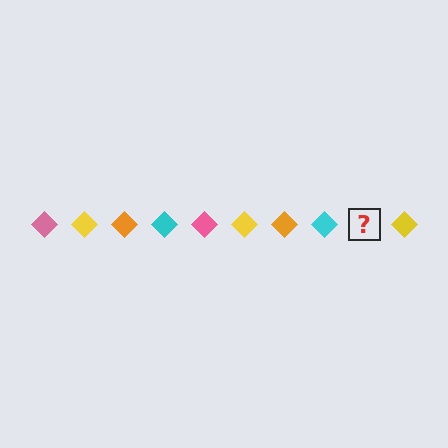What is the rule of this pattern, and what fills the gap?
The rule is that the pattern cycles through pink, yellow, orange, cyan diamonds. The gap should be filled with a pink diamond.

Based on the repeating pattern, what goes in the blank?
The blank should be a pink diamond.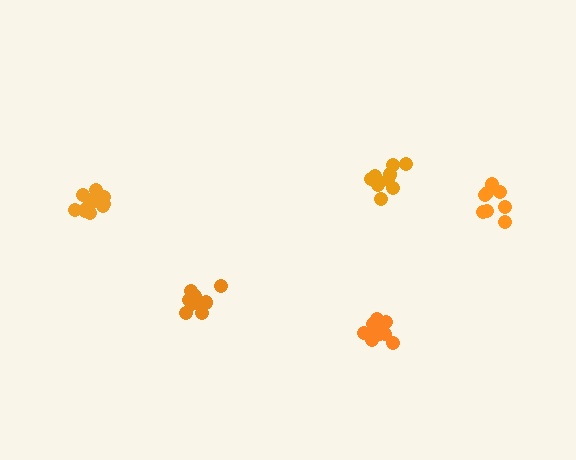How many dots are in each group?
Group 1: 10 dots, Group 2: 11 dots, Group 3: 9 dots, Group 4: 11 dots, Group 5: 8 dots (49 total).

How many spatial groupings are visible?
There are 5 spatial groupings.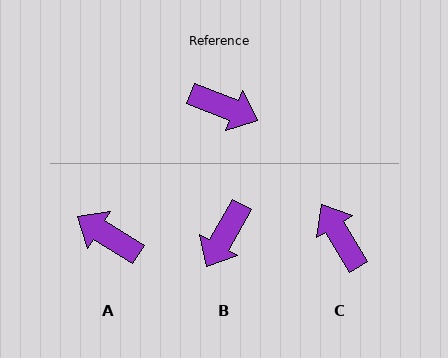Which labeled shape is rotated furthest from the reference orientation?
A, about 170 degrees away.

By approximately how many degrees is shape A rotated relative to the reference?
Approximately 170 degrees counter-clockwise.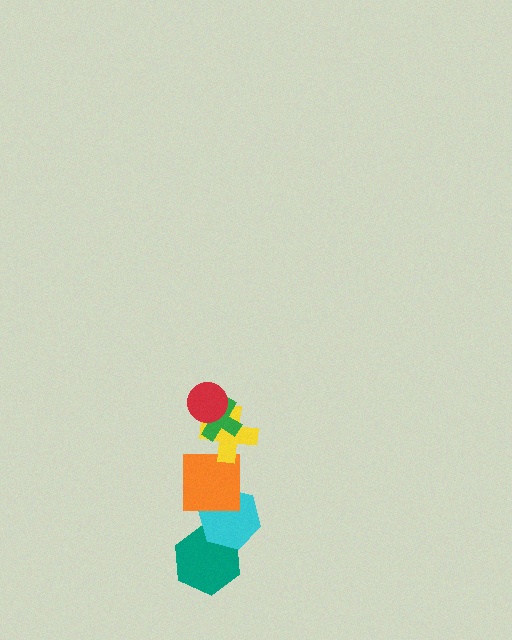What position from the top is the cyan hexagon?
The cyan hexagon is 5th from the top.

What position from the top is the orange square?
The orange square is 4th from the top.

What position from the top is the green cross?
The green cross is 2nd from the top.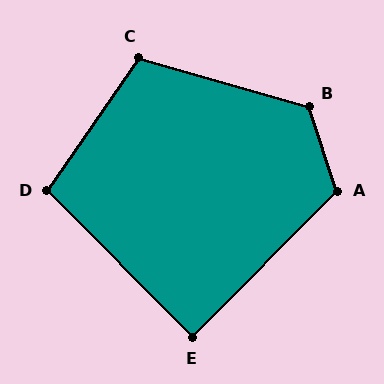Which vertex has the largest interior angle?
B, at approximately 124 degrees.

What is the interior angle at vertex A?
Approximately 117 degrees (obtuse).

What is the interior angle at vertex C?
Approximately 108 degrees (obtuse).